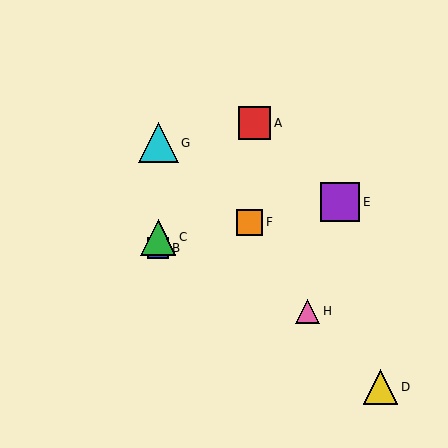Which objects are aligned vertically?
Objects B, C, G are aligned vertically.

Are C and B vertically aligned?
Yes, both are at x≈158.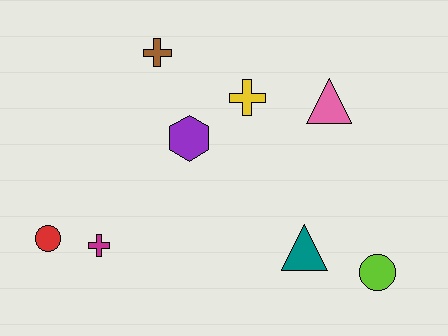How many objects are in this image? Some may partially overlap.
There are 8 objects.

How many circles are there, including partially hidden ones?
There are 2 circles.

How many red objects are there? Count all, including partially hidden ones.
There is 1 red object.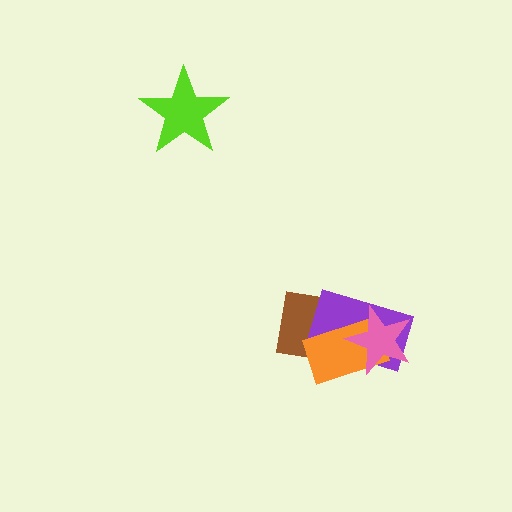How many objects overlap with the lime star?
0 objects overlap with the lime star.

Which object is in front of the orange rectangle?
The pink star is in front of the orange rectangle.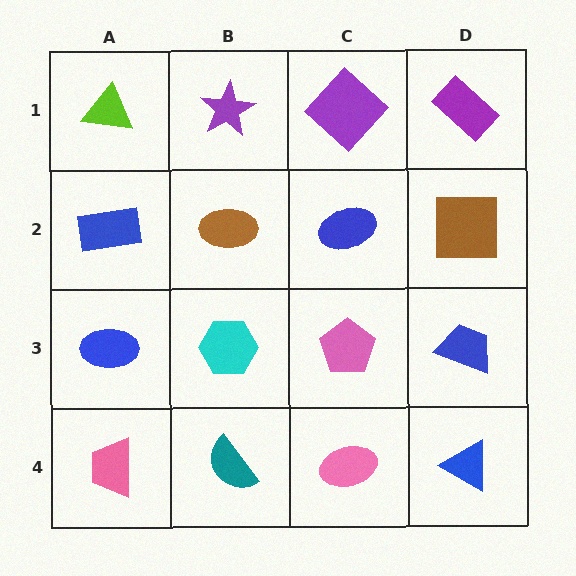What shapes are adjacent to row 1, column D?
A brown square (row 2, column D), a purple diamond (row 1, column C).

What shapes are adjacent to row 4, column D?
A blue trapezoid (row 3, column D), a pink ellipse (row 4, column C).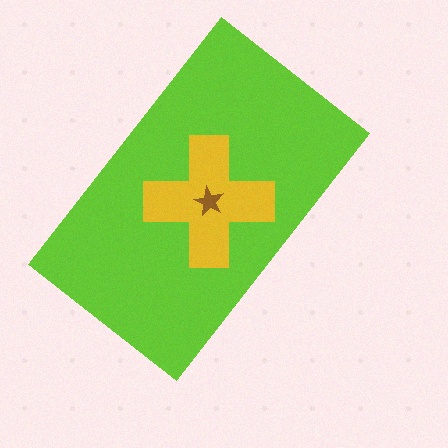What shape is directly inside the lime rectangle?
The yellow cross.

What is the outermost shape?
The lime rectangle.